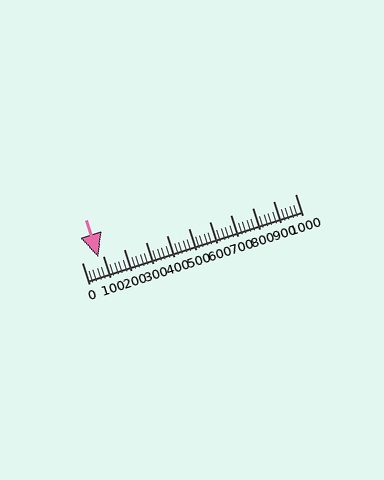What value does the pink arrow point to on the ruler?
The pink arrow points to approximately 80.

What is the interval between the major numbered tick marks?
The major tick marks are spaced 100 units apart.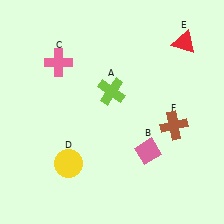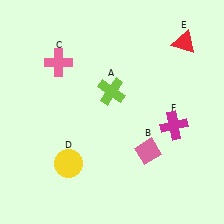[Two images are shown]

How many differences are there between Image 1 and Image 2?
There is 1 difference between the two images.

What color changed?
The cross (F) changed from brown in Image 1 to magenta in Image 2.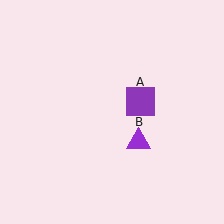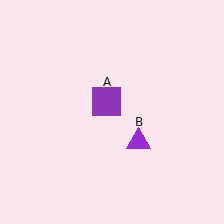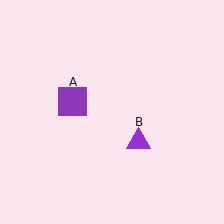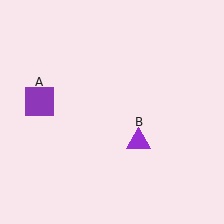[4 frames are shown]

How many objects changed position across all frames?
1 object changed position: purple square (object A).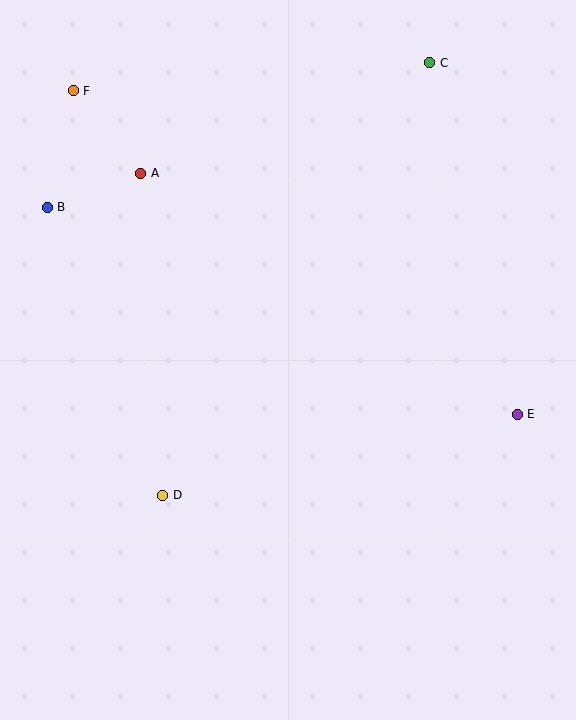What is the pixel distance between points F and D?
The distance between F and D is 414 pixels.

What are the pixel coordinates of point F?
Point F is at (73, 91).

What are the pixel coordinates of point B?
Point B is at (47, 207).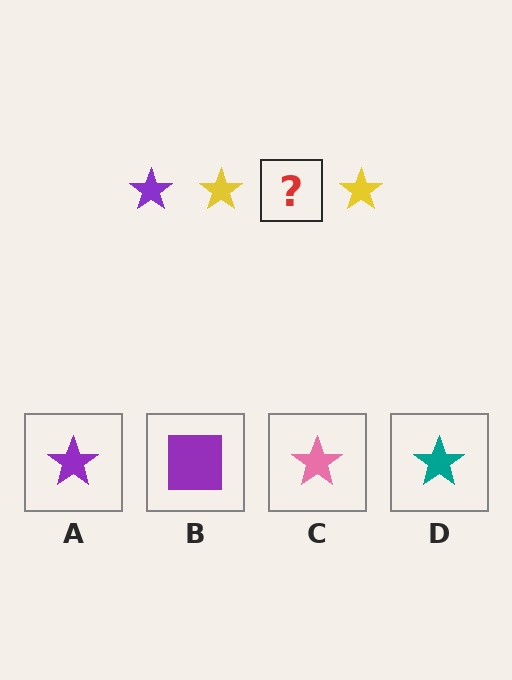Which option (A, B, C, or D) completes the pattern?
A.